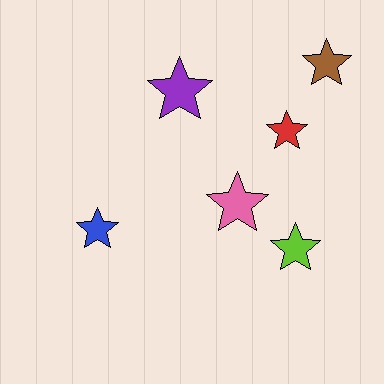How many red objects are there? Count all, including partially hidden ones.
There is 1 red object.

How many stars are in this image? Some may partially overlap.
There are 6 stars.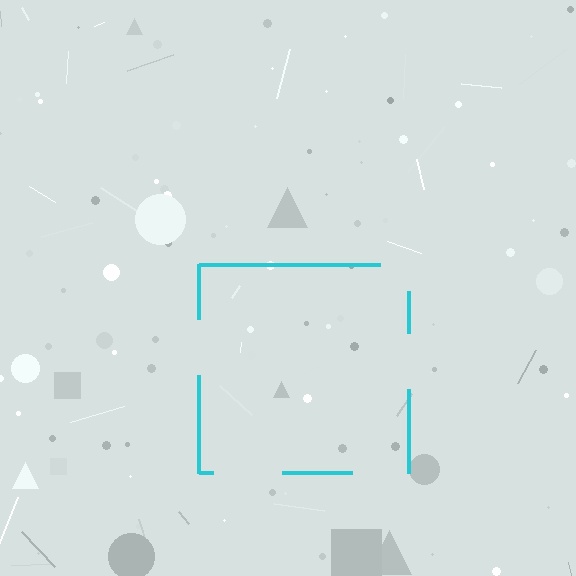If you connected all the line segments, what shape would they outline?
They would outline a square.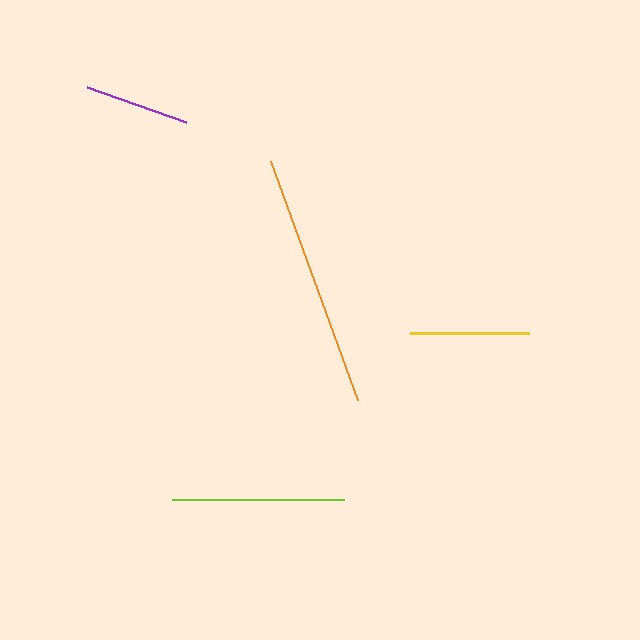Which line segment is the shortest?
The purple line is the shortest at approximately 104 pixels.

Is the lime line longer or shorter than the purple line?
The lime line is longer than the purple line.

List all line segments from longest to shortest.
From longest to shortest: orange, lime, yellow, purple.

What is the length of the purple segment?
The purple segment is approximately 104 pixels long.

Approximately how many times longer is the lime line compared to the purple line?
The lime line is approximately 1.6 times the length of the purple line.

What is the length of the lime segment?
The lime segment is approximately 172 pixels long.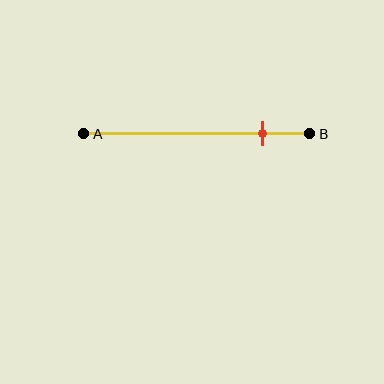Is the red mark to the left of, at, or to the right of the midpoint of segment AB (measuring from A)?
The red mark is to the right of the midpoint of segment AB.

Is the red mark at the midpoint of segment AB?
No, the mark is at about 80% from A, not at the 50% midpoint.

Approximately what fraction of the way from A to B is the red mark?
The red mark is approximately 80% of the way from A to B.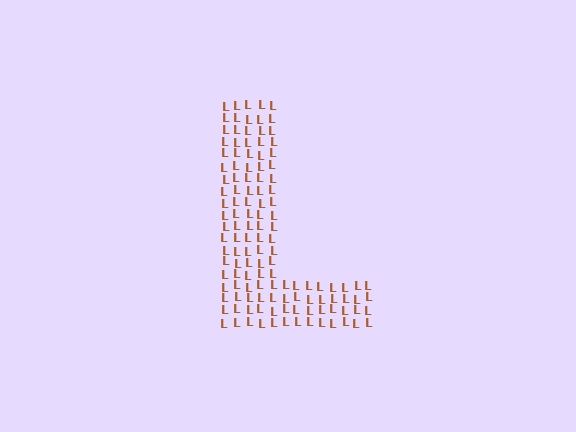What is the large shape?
The large shape is the letter L.